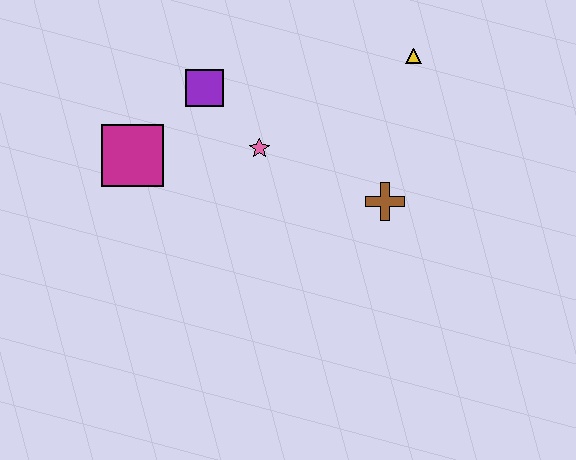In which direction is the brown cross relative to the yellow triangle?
The brown cross is below the yellow triangle.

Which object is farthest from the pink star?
The yellow triangle is farthest from the pink star.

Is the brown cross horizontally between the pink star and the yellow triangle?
Yes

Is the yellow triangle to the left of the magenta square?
No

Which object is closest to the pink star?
The purple square is closest to the pink star.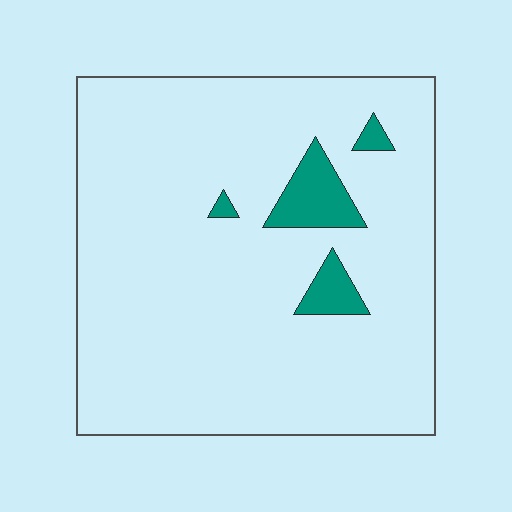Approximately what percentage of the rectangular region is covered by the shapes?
Approximately 5%.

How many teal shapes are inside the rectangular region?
4.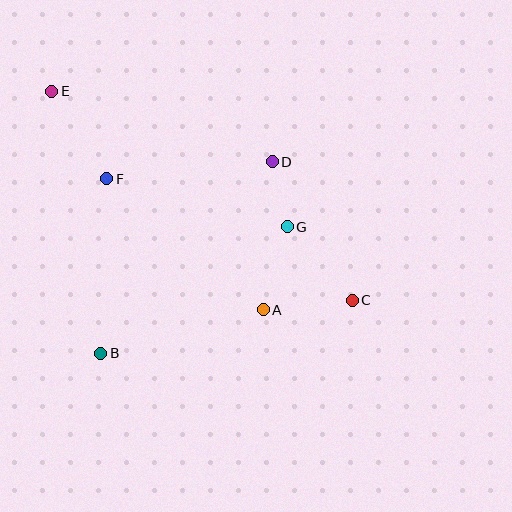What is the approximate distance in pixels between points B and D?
The distance between B and D is approximately 257 pixels.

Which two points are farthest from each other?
Points C and E are farthest from each other.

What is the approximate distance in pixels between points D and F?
The distance between D and F is approximately 166 pixels.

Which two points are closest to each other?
Points D and G are closest to each other.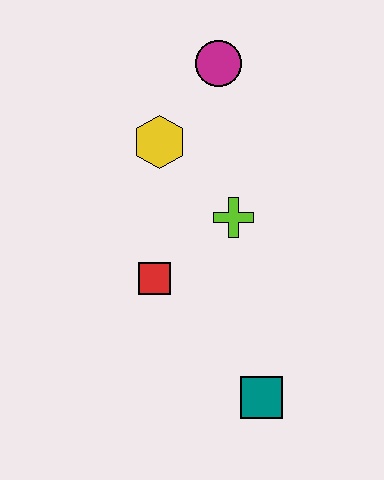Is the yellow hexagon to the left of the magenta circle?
Yes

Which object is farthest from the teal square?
The magenta circle is farthest from the teal square.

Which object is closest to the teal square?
The red square is closest to the teal square.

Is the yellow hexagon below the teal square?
No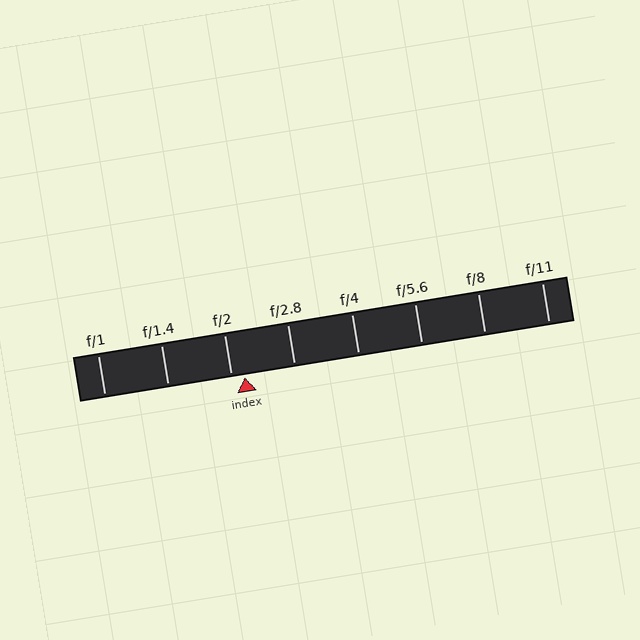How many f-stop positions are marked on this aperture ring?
There are 8 f-stop positions marked.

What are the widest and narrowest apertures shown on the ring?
The widest aperture shown is f/1 and the narrowest is f/11.